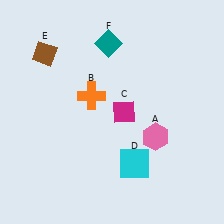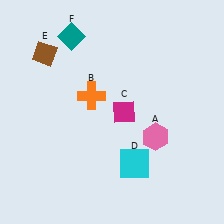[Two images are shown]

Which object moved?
The teal diamond (F) moved left.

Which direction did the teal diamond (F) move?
The teal diamond (F) moved left.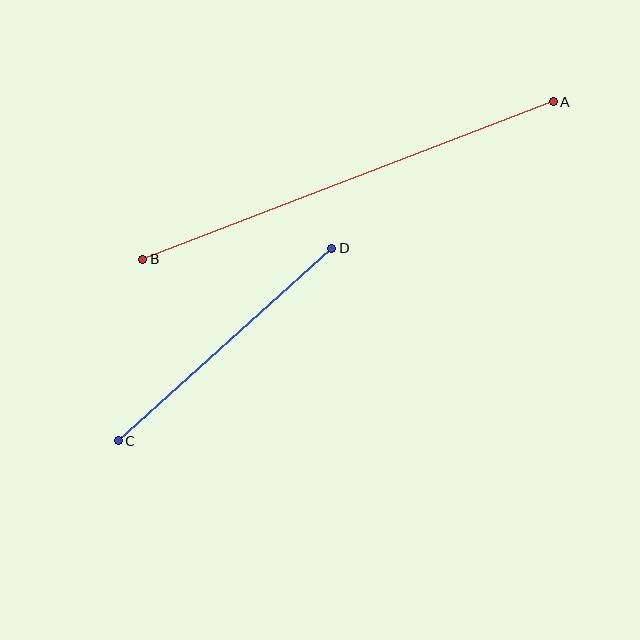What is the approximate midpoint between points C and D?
The midpoint is at approximately (225, 345) pixels.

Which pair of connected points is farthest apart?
Points A and B are farthest apart.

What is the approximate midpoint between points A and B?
The midpoint is at approximately (348, 181) pixels.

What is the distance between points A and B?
The distance is approximately 440 pixels.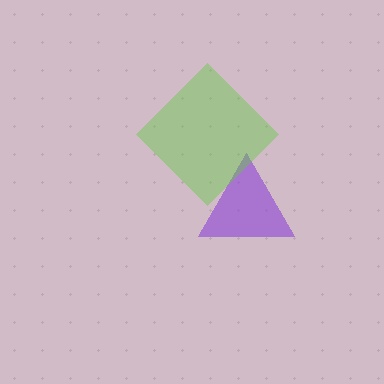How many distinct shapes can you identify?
There are 2 distinct shapes: a purple triangle, a lime diamond.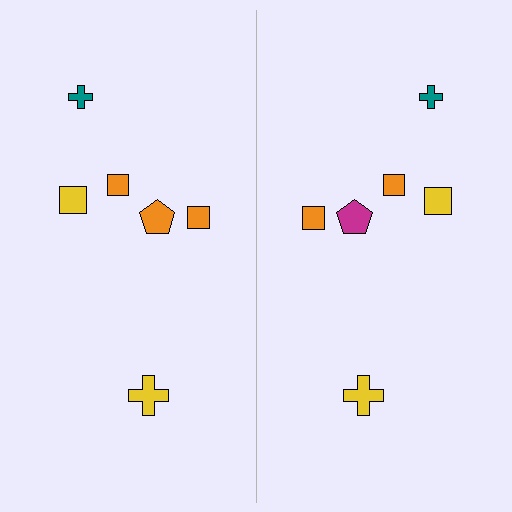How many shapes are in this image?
There are 12 shapes in this image.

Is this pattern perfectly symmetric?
No, the pattern is not perfectly symmetric. The magenta pentagon on the right side breaks the symmetry — its mirror counterpart is orange.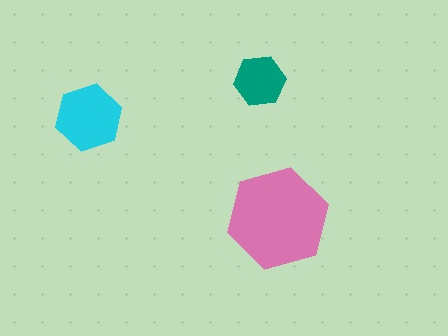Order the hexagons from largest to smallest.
the pink one, the cyan one, the teal one.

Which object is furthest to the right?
The pink hexagon is rightmost.